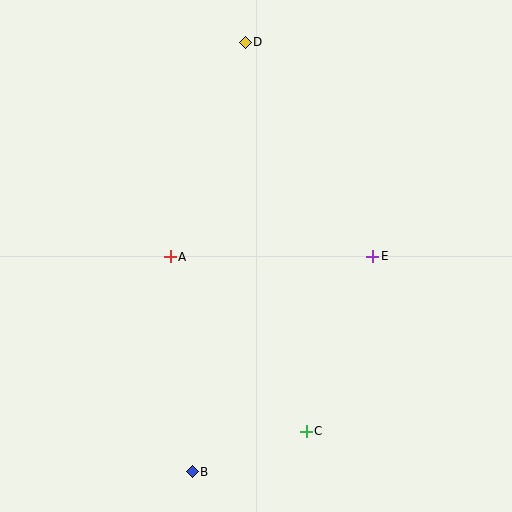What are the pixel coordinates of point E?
Point E is at (373, 256).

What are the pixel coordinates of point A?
Point A is at (170, 257).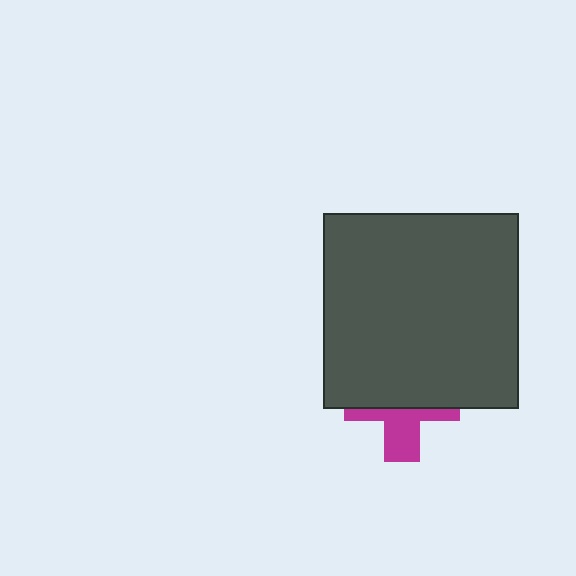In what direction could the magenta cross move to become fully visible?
The magenta cross could move down. That would shift it out from behind the dark gray square entirely.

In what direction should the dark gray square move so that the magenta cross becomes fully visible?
The dark gray square should move up. That is the shortest direction to clear the overlap and leave the magenta cross fully visible.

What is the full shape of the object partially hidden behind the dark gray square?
The partially hidden object is a magenta cross.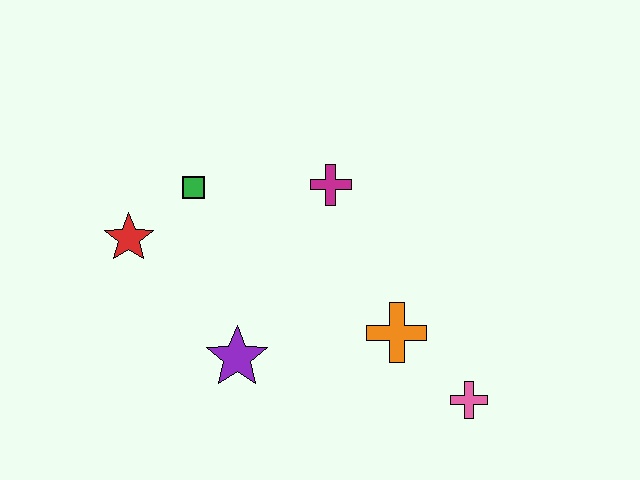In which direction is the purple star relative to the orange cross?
The purple star is to the left of the orange cross.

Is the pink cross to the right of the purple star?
Yes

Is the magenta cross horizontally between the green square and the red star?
No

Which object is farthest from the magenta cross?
The pink cross is farthest from the magenta cross.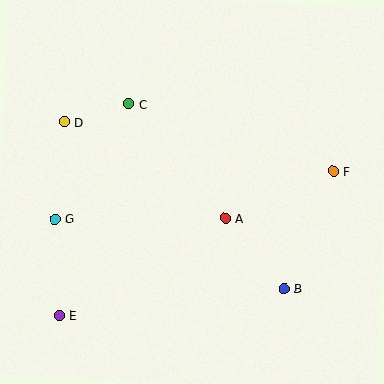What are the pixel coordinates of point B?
Point B is at (284, 289).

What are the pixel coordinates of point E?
Point E is at (60, 315).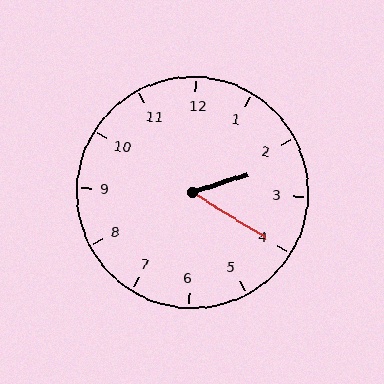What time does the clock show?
2:20.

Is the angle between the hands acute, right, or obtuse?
It is acute.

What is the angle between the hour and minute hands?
Approximately 50 degrees.